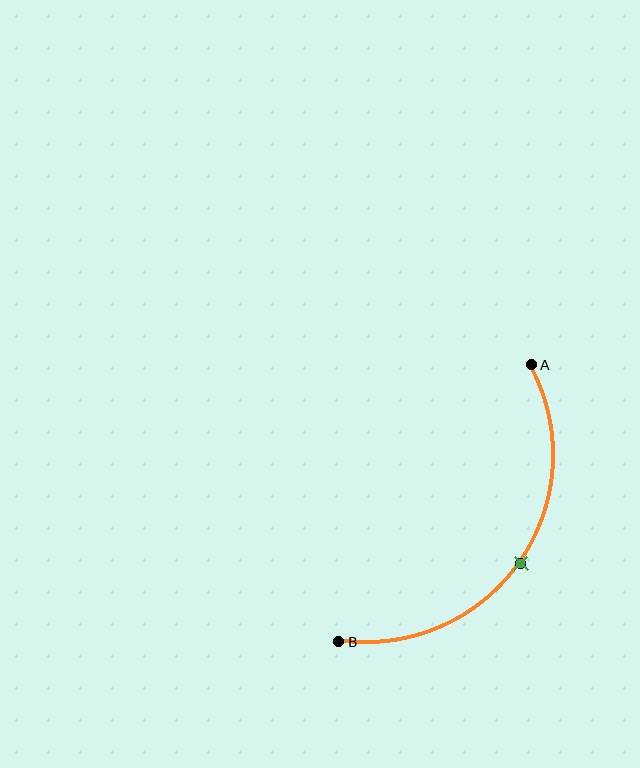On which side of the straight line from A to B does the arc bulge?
The arc bulges below and to the right of the straight line connecting A and B.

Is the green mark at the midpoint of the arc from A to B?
Yes. The green mark lies on the arc at equal arc-length from both A and B — it is the arc midpoint.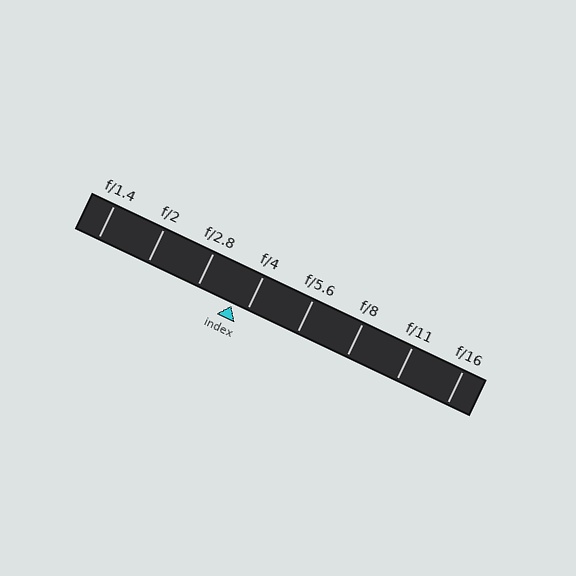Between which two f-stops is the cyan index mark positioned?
The index mark is between f/2.8 and f/4.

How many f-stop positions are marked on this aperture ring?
There are 8 f-stop positions marked.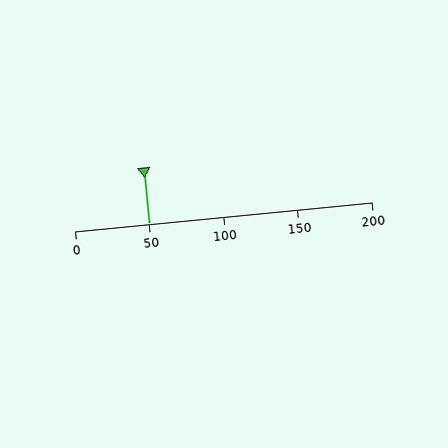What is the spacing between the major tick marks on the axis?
The major ticks are spaced 50 apart.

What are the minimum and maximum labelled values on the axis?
The axis runs from 0 to 200.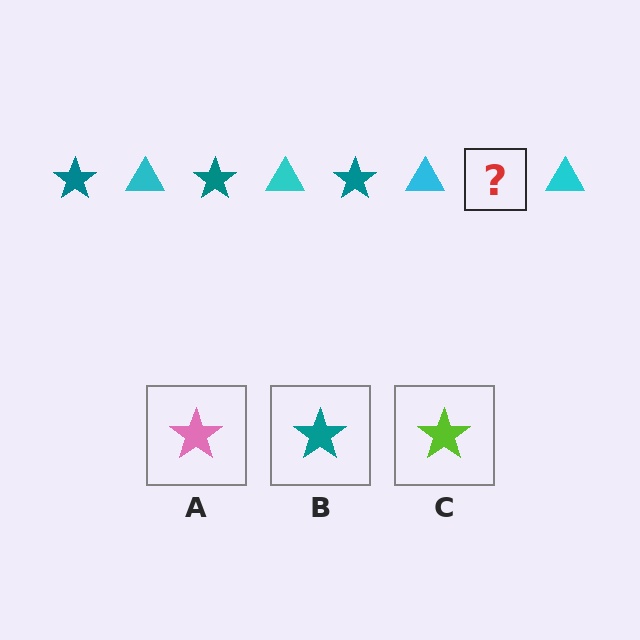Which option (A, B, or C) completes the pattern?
B.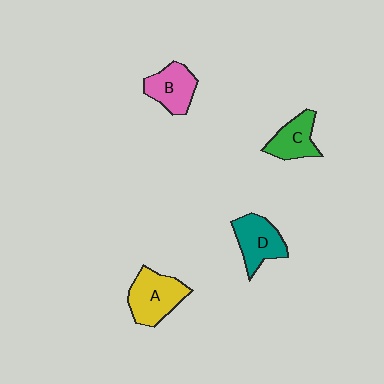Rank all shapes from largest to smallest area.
From largest to smallest: A (yellow), D (teal), B (pink), C (green).